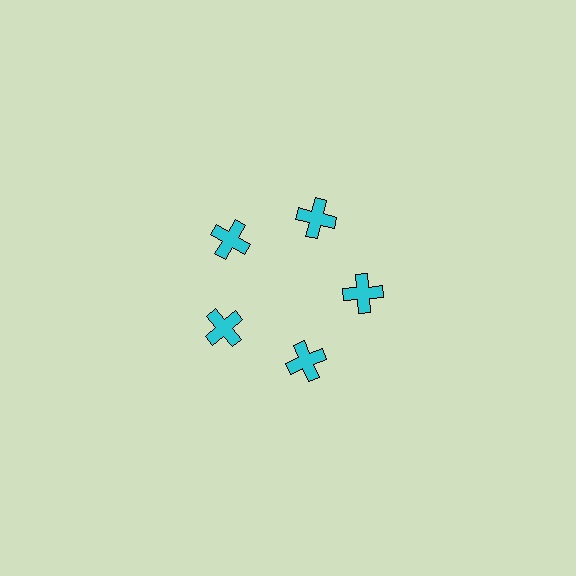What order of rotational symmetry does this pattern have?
This pattern has 5-fold rotational symmetry.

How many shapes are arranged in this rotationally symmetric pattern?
There are 5 shapes, arranged in 5 groups of 1.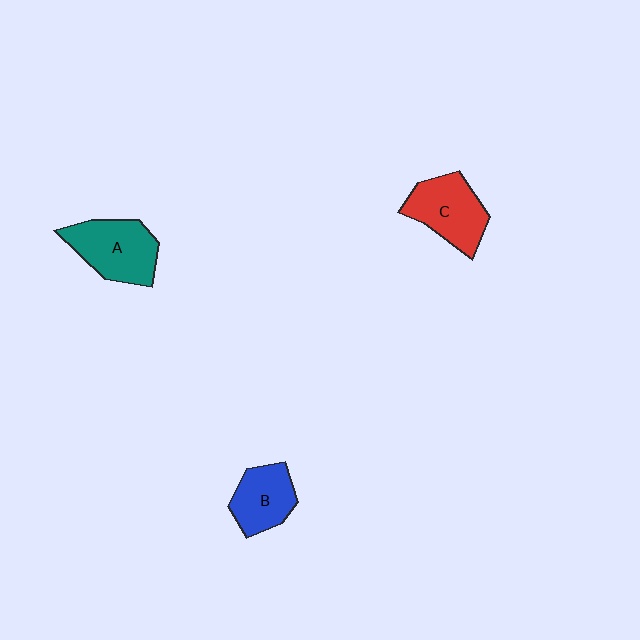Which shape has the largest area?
Shape A (teal).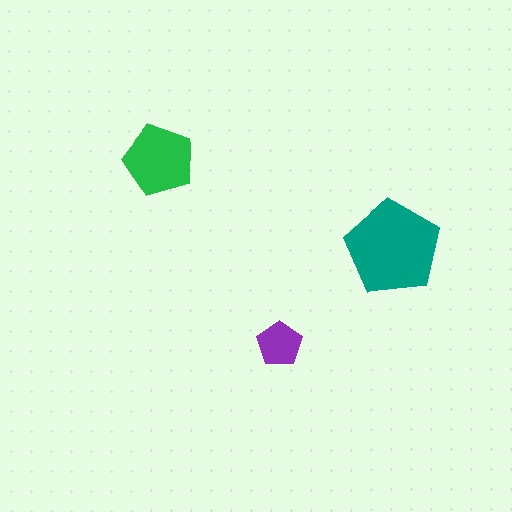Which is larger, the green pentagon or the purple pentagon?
The green one.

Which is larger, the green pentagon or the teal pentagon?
The teal one.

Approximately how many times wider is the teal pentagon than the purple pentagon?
About 2 times wider.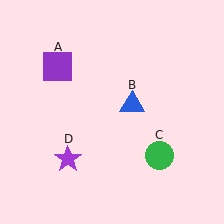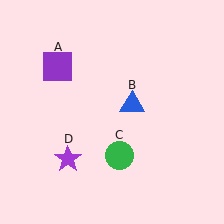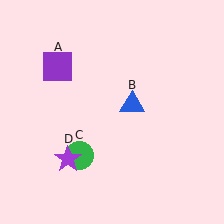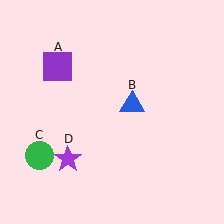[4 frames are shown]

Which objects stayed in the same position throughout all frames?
Purple square (object A) and blue triangle (object B) and purple star (object D) remained stationary.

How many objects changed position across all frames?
1 object changed position: green circle (object C).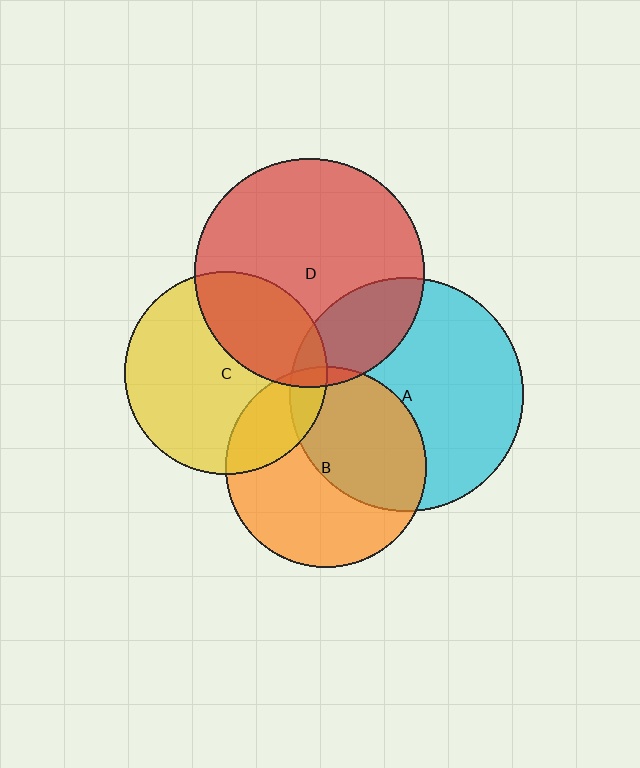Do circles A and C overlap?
Yes.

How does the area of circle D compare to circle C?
Approximately 1.3 times.